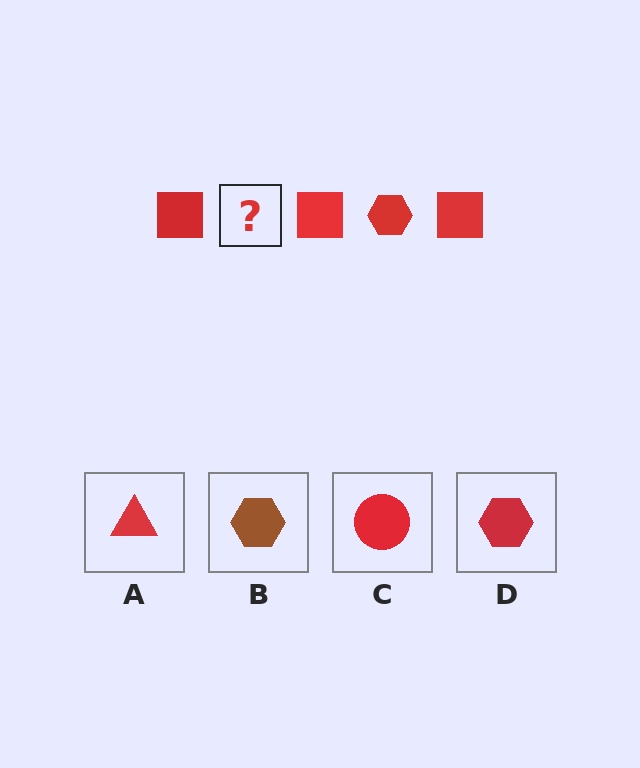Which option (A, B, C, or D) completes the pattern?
D.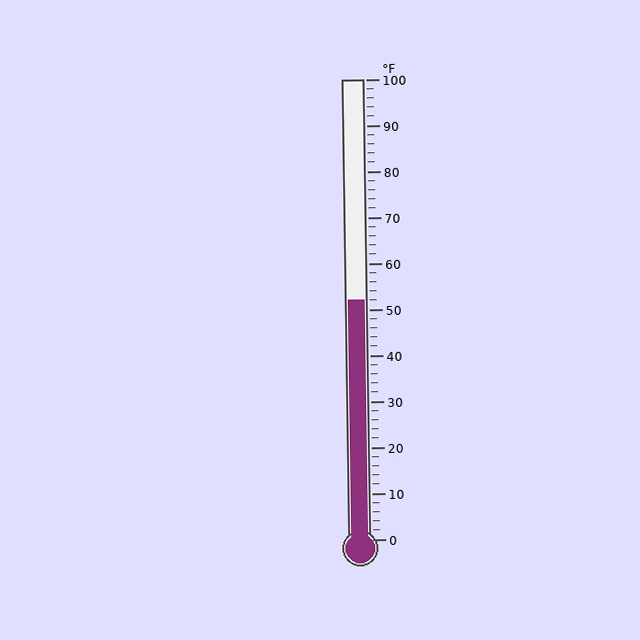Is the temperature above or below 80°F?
The temperature is below 80°F.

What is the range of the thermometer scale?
The thermometer scale ranges from 0°F to 100°F.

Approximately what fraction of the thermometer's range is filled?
The thermometer is filled to approximately 50% of its range.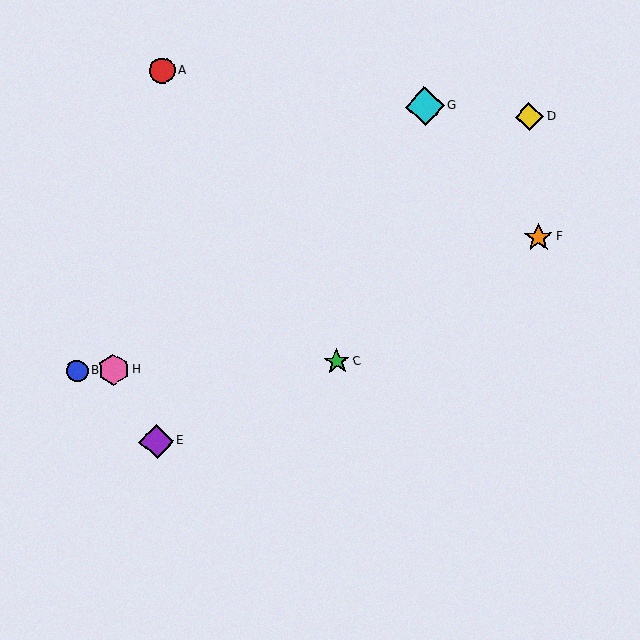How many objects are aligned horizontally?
3 objects (B, C, H) are aligned horizontally.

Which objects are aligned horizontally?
Objects B, C, H are aligned horizontally.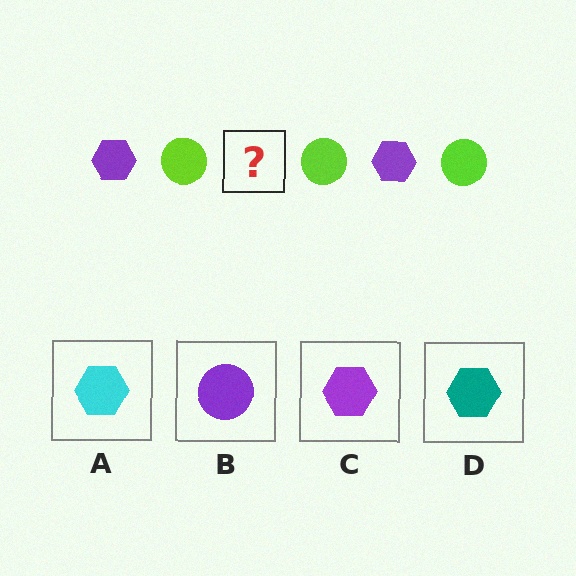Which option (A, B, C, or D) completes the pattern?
C.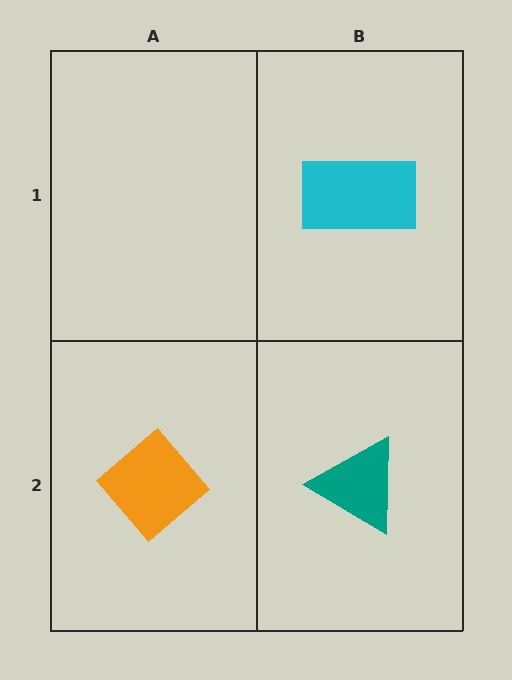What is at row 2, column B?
A teal triangle.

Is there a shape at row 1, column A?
No, that cell is empty.